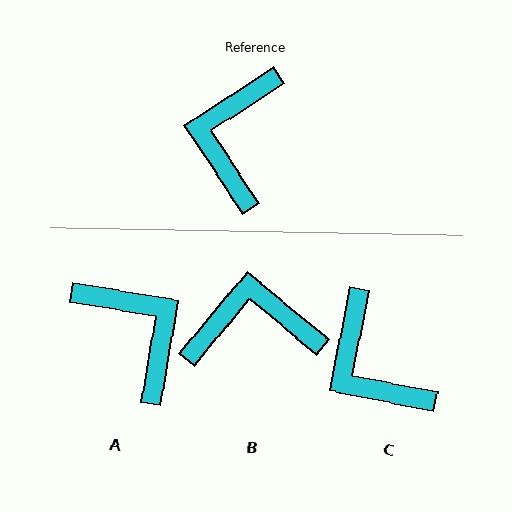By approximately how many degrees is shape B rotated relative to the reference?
Approximately 73 degrees clockwise.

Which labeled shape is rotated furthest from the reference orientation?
A, about 133 degrees away.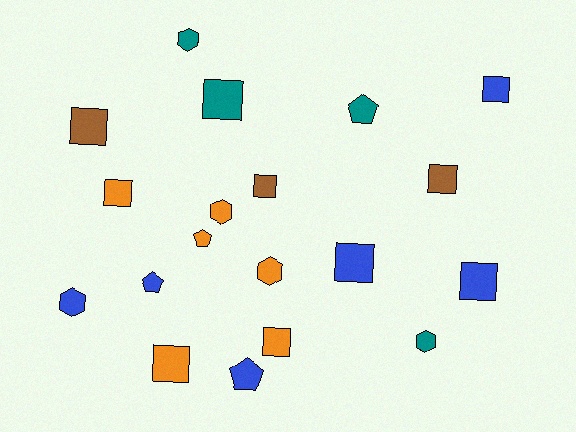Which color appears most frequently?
Orange, with 6 objects.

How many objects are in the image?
There are 19 objects.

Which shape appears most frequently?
Square, with 10 objects.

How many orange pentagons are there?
There is 1 orange pentagon.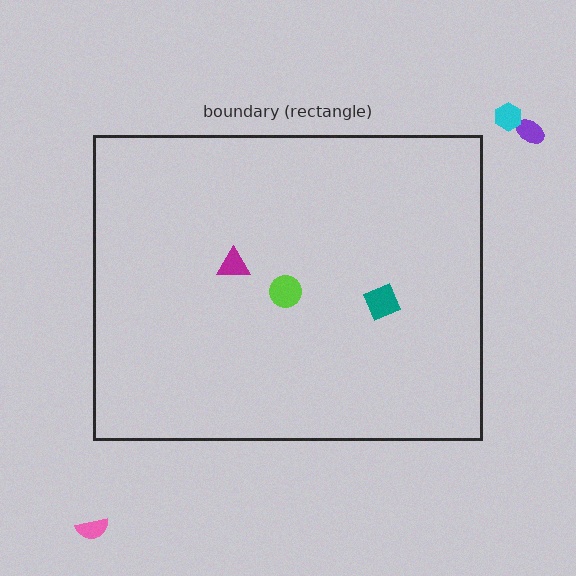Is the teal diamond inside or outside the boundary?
Inside.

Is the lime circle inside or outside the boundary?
Inside.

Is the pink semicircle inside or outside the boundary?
Outside.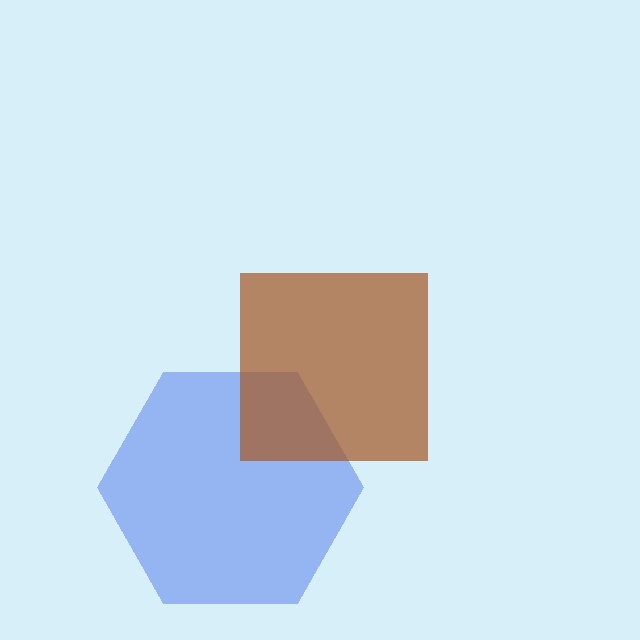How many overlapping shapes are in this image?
There are 2 overlapping shapes in the image.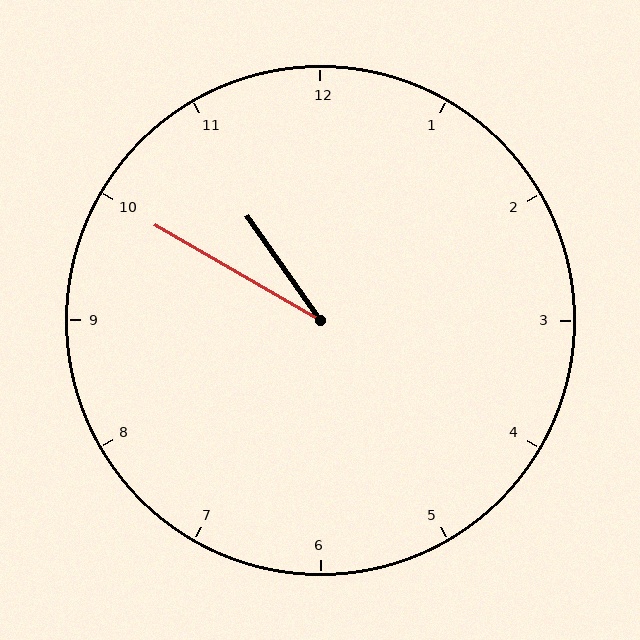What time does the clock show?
10:50.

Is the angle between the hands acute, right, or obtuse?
It is acute.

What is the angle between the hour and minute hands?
Approximately 25 degrees.